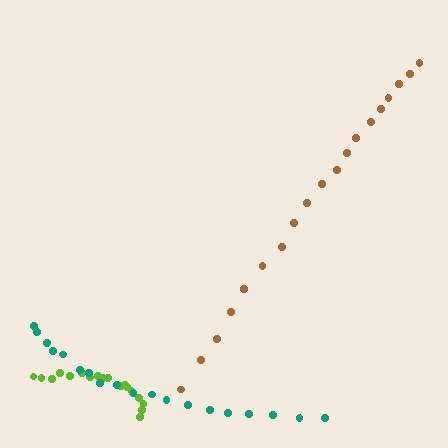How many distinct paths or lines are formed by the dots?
There are 3 distinct paths.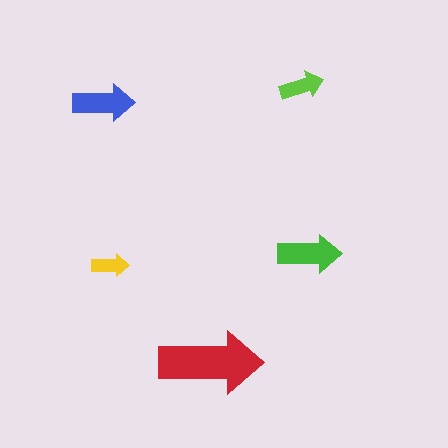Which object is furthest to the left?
The blue arrow is leftmost.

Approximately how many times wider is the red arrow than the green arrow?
About 1.5 times wider.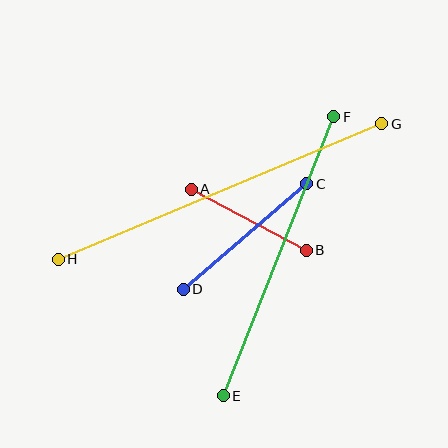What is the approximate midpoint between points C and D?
The midpoint is at approximately (245, 236) pixels.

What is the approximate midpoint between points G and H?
The midpoint is at approximately (220, 191) pixels.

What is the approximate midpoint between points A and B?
The midpoint is at approximately (249, 220) pixels.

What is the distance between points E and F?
The distance is approximately 300 pixels.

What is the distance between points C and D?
The distance is approximately 162 pixels.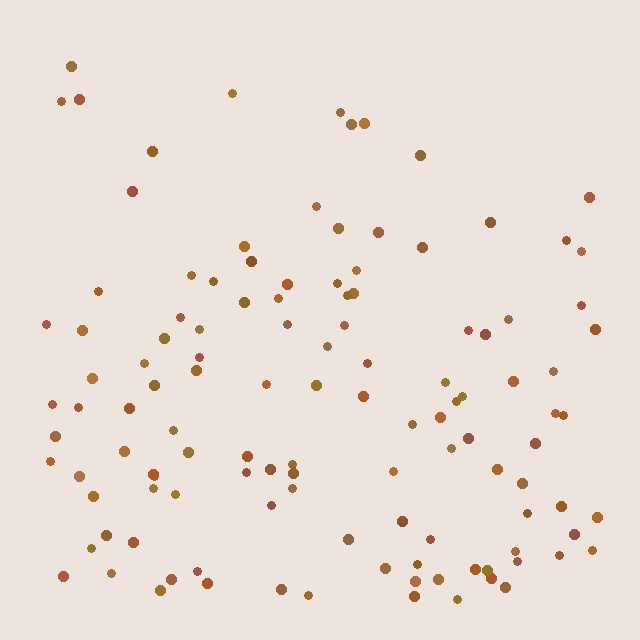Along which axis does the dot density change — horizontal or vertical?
Vertical.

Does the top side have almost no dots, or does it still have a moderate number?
Still a moderate number, just noticeably fewer than the bottom.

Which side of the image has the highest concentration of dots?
The bottom.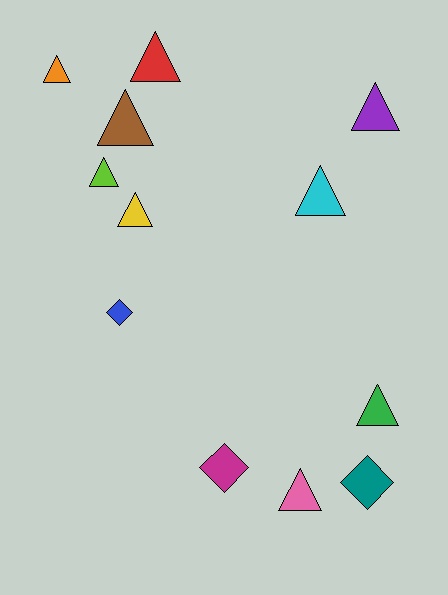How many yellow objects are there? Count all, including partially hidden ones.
There is 1 yellow object.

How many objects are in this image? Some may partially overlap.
There are 12 objects.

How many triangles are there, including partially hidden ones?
There are 9 triangles.